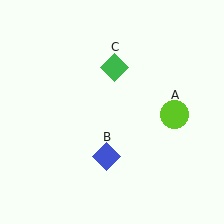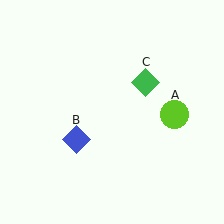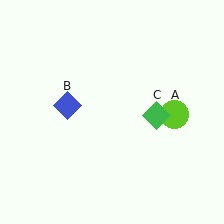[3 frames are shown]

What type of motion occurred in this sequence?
The blue diamond (object B), green diamond (object C) rotated clockwise around the center of the scene.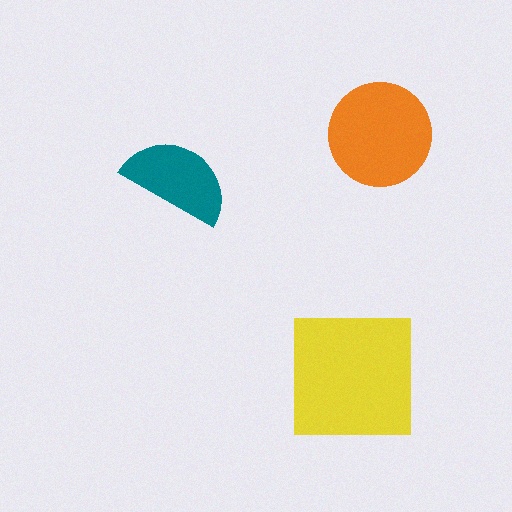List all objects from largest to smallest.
The yellow square, the orange circle, the teal semicircle.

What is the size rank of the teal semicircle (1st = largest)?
3rd.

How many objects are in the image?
There are 3 objects in the image.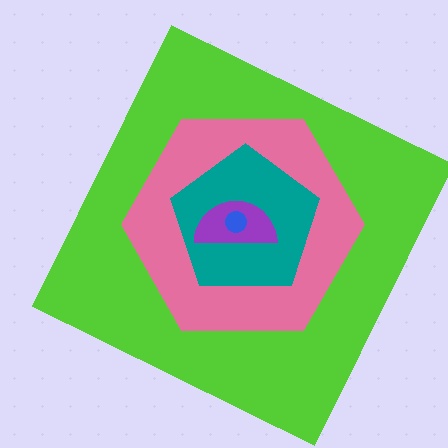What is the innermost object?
The blue circle.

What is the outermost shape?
The lime square.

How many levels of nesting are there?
5.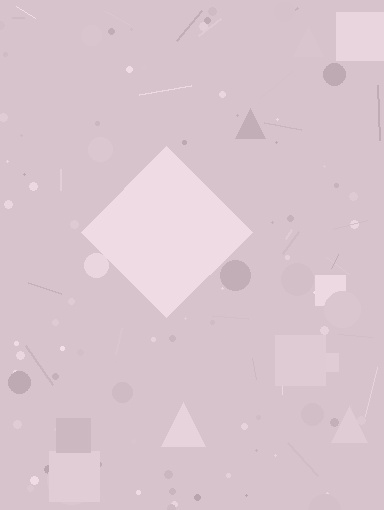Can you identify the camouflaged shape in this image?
The camouflaged shape is a diamond.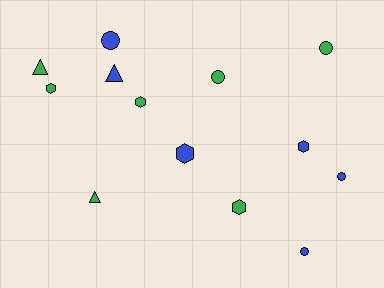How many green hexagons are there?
There are 3 green hexagons.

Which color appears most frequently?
Green, with 7 objects.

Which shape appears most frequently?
Circle, with 5 objects.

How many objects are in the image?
There are 13 objects.